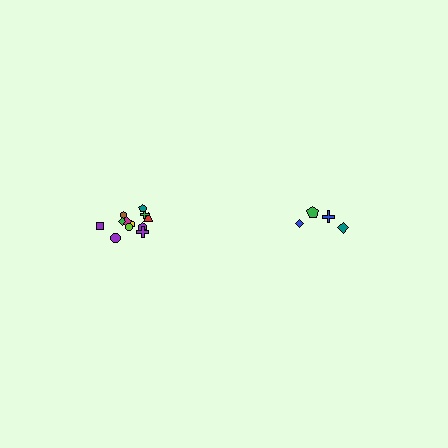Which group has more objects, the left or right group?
The left group.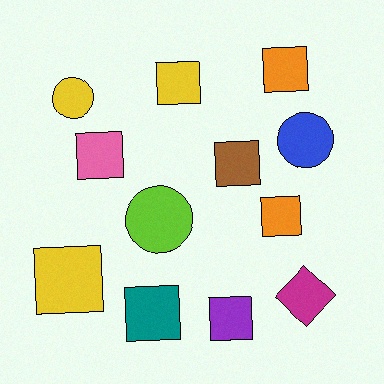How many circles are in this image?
There are 3 circles.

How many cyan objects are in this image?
There are no cyan objects.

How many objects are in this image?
There are 12 objects.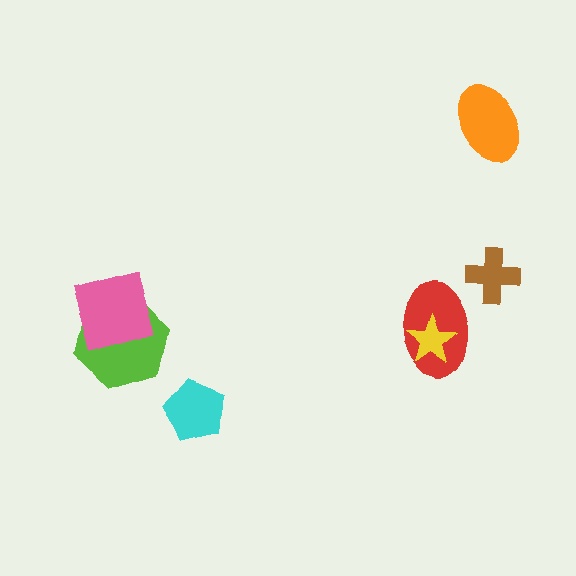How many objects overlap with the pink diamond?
1 object overlaps with the pink diamond.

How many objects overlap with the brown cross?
0 objects overlap with the brown cross.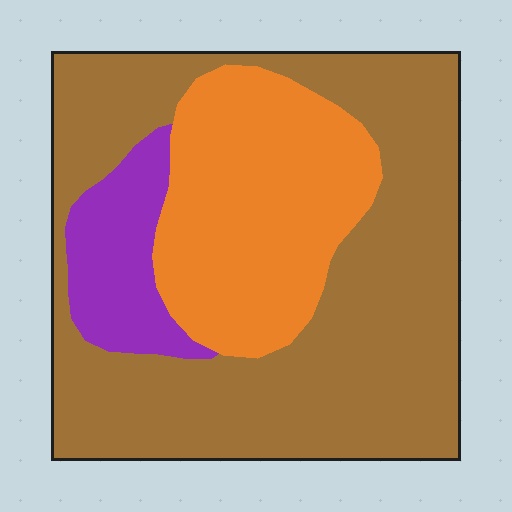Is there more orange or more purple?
Orange.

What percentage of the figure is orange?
Orange covers roughly 30% of the figure.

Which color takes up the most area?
Brown, at roughly 60%.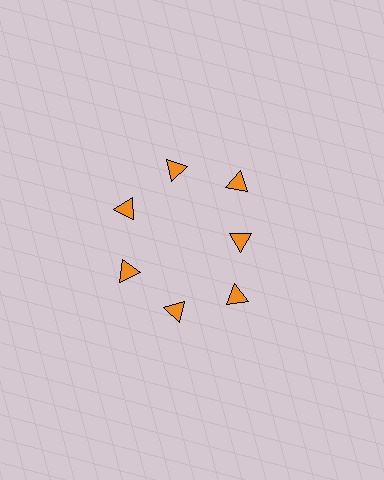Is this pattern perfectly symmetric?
No. The 7 orange triangles are arranged in a ring, but one element near the 3 o'clock position is pulled inward toward the center, breaking the 7-fold rotational symmetry.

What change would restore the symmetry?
The symmetry would be restored by moving it outward, back onto the ring so that all 7 triangles sit at equal angles and equal distance from the center.